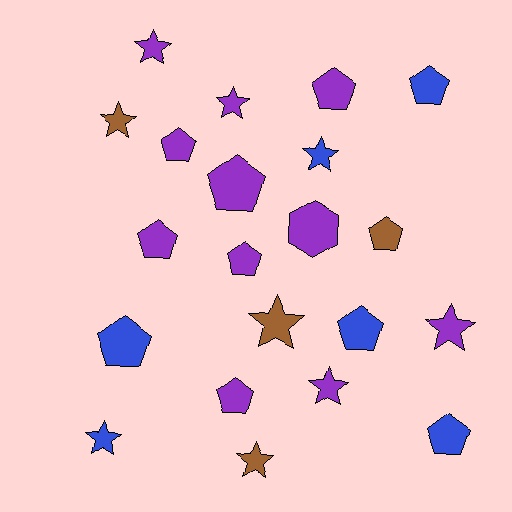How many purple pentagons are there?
There are 6 purple pentagons.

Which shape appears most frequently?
Pentagon, with 11 objects.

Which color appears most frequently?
Purple, with 11 objects.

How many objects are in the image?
There are 21 objects.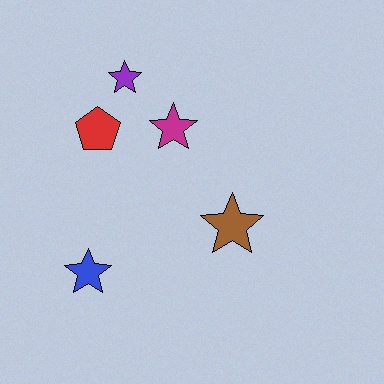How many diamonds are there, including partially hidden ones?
There are no diamonds.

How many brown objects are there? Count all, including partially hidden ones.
There is 1 brown object.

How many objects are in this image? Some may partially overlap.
There are 5 objects.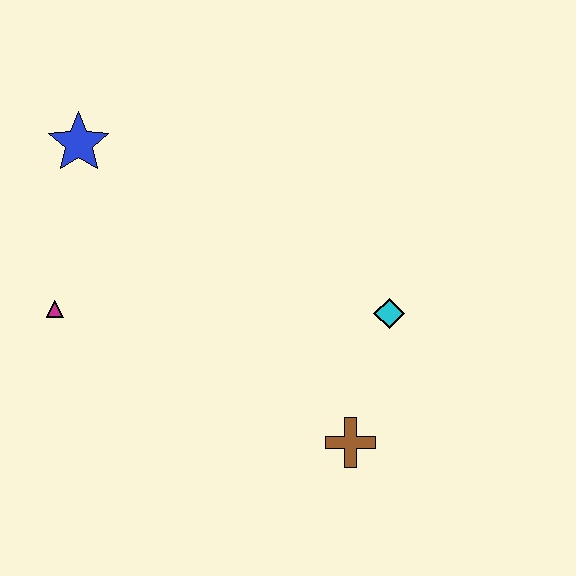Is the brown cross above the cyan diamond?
No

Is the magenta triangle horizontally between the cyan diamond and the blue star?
No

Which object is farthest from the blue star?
The brown cross is farthest from the blue star.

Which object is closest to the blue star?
The magenta triangle is closest to the blue star.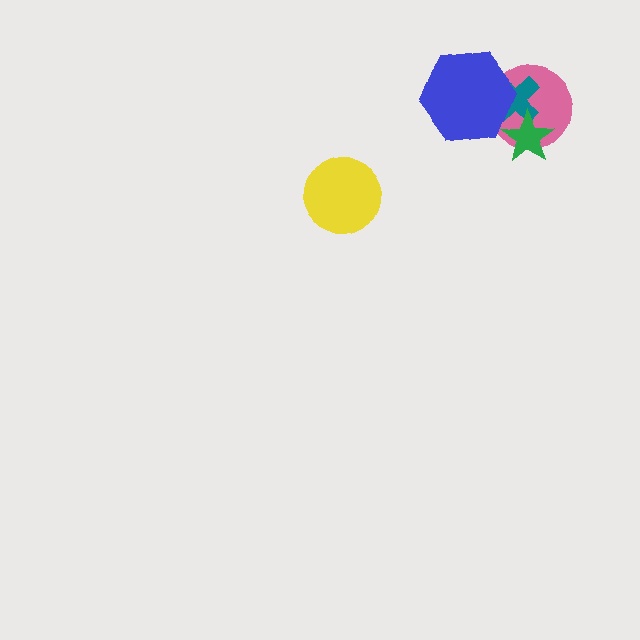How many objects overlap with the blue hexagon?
2 objects overlap with the blue hexagon.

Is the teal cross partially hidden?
Yes, it is partially covered by another shape.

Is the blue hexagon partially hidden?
No, no other shape covers it.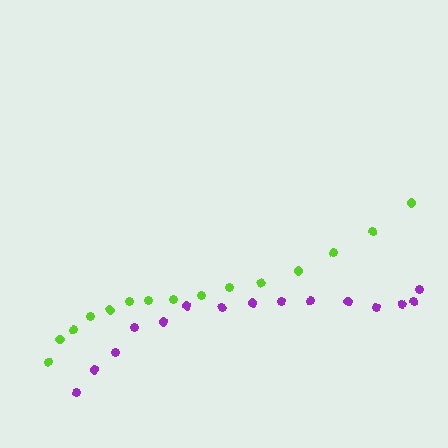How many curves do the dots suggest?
There are 2 distinct paths.